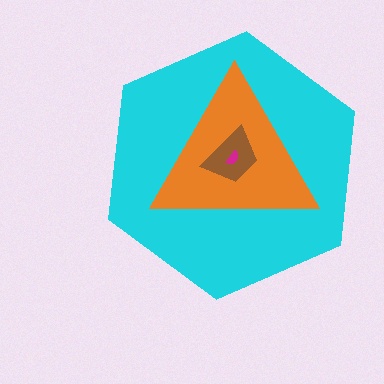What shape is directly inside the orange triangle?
The brown trapezoid.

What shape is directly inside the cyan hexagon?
The orange triangle.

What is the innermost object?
The magenta semicircle.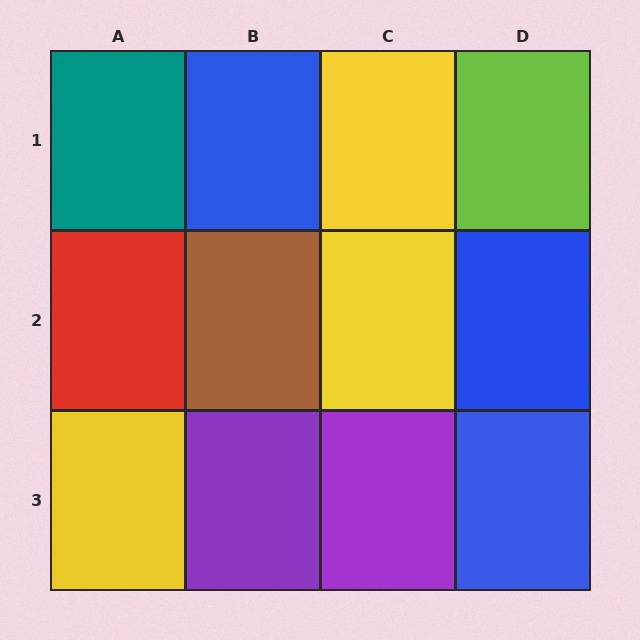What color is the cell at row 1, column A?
Teal.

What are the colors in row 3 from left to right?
Yellow, purple, purple, blue.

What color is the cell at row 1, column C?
Yellow.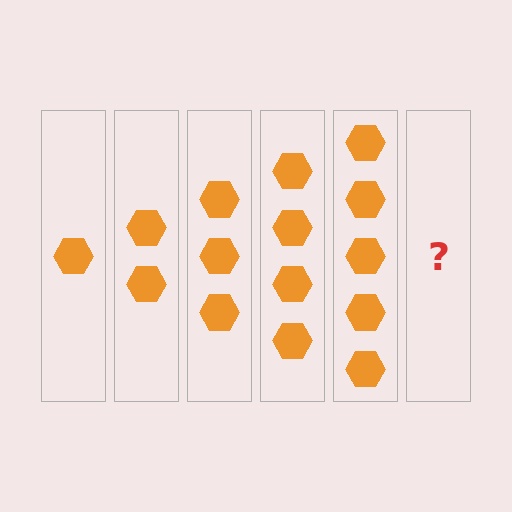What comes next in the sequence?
The next element should be 6 hexagons.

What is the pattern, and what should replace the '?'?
The pattern is that each step adds one more hexagon. The '?' should be 6 hexagons.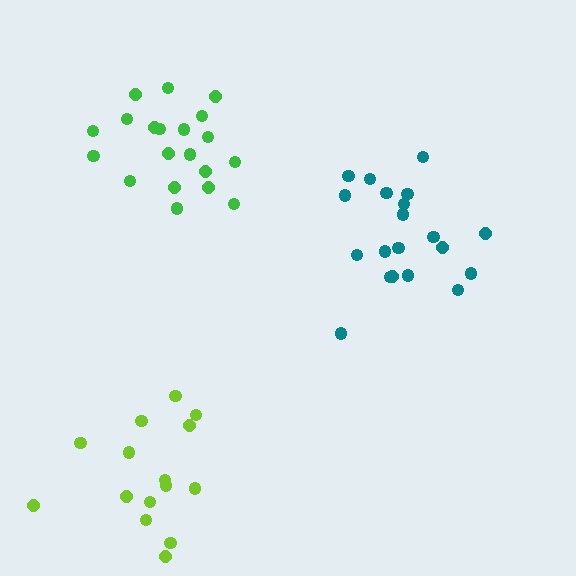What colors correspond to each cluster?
The clusters are colored: lime, teal, green.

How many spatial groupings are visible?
There are 3 spatial groupings.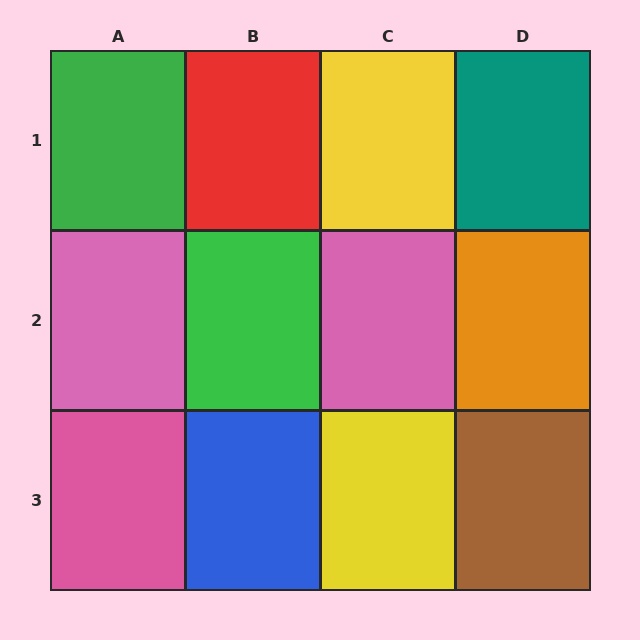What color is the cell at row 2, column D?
Orange.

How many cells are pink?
3 cells are pink.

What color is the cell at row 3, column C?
Yellow.